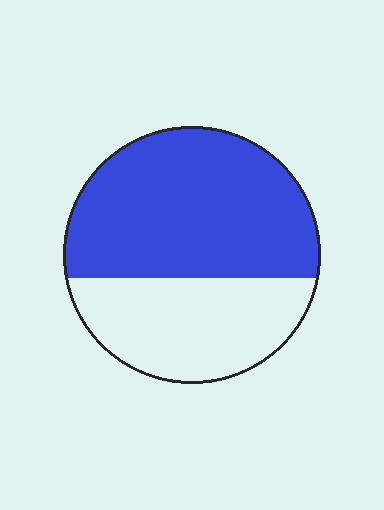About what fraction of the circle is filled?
About five eighths (5/8).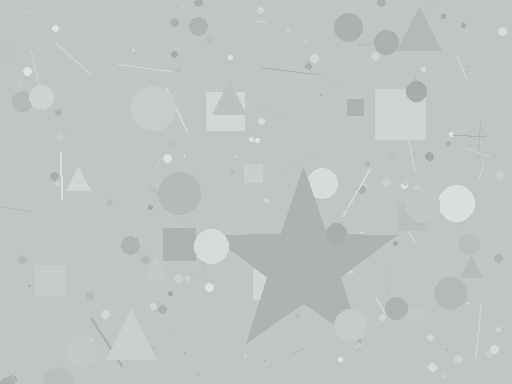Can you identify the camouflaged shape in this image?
The camouflaged shape is a star.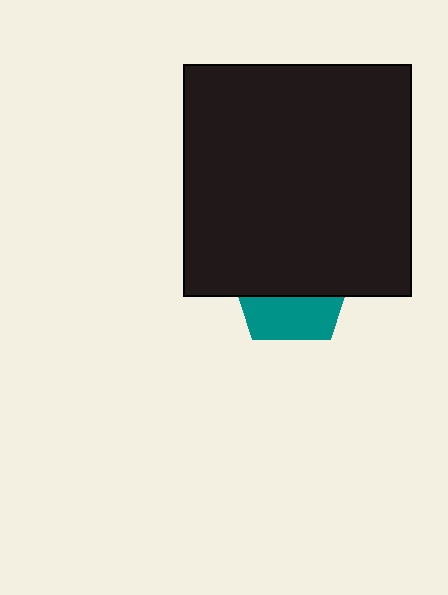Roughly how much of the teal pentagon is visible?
A small part of it is visible (roughly 37%).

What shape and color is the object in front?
The object in front is a black rectangle.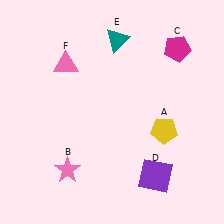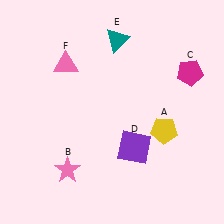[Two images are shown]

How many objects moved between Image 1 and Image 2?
2 objects moved between the two images.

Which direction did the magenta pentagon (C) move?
The magenta pentagon (C) moved down.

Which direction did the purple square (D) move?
The purple square (D) moved up.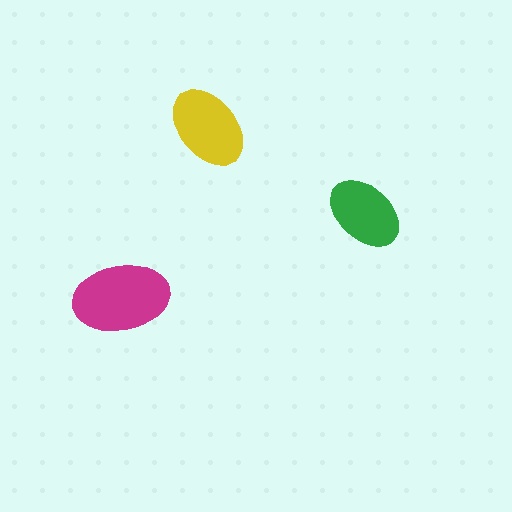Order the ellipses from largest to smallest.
the magenta one, the yellow one, the green one.